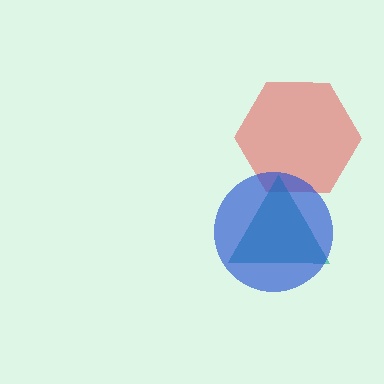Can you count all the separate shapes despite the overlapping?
Yes, there are 3 separate shapes.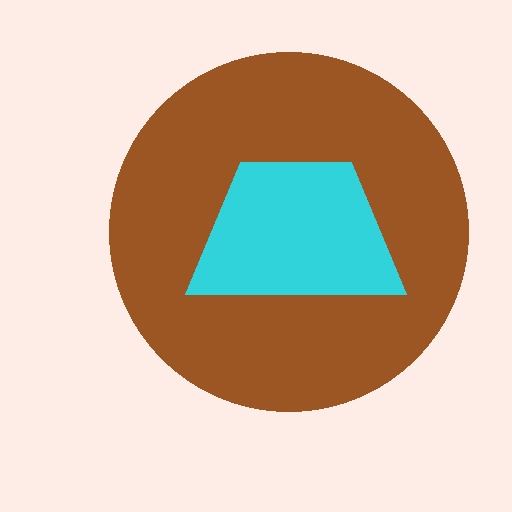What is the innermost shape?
The cyan trapezoid.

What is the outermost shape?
The brown circle.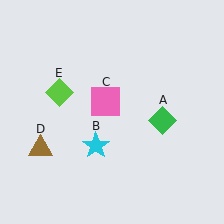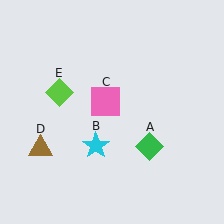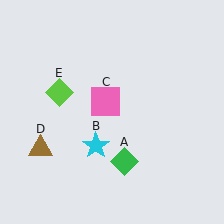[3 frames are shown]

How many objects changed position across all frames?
1 object changed position: green diamond (object A).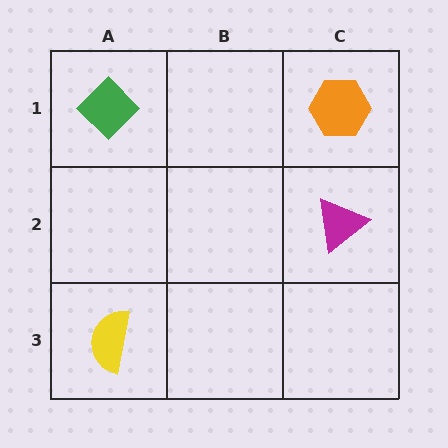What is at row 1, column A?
A green diamond.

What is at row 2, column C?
A magenta triangle.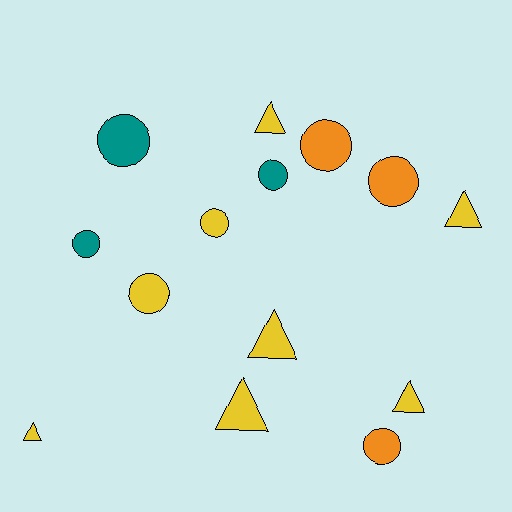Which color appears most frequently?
Yellow, with 8 objects.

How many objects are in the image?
There are 14 objects.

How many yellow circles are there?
There are 2 yellow circles.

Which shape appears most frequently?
Circle, with 8 objects.